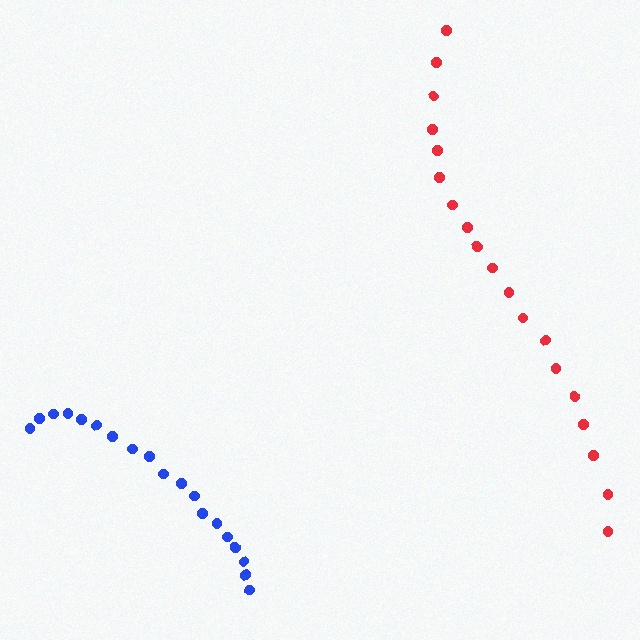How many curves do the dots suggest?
There are 2 distinct paths.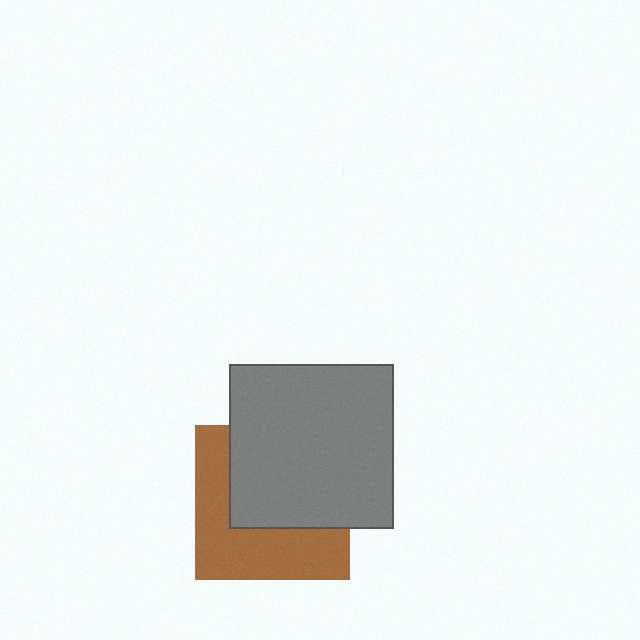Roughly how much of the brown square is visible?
About half of it is visible (roughly 47%).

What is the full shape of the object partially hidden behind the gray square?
The partially hidden object is a brown square.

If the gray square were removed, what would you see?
You would see the complete brown square.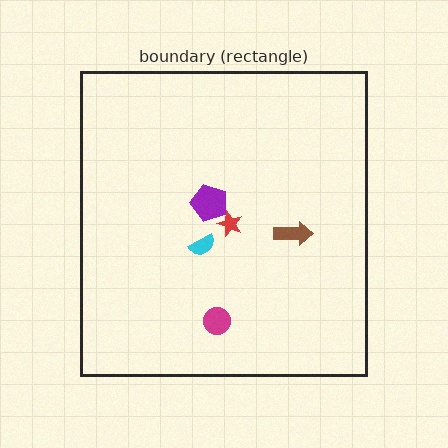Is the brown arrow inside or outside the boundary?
Inside.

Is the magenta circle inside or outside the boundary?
Inside.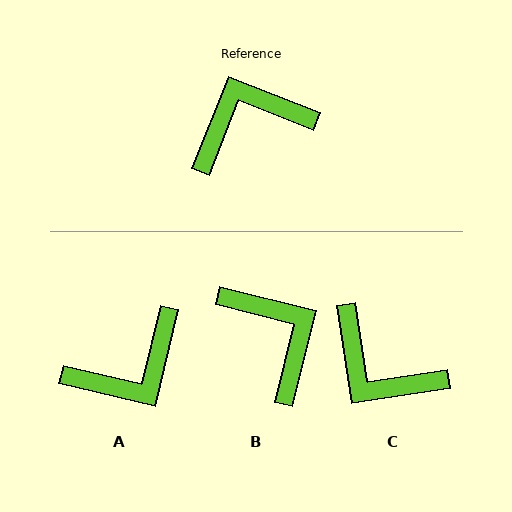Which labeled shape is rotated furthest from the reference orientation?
A, about 172 degrees away.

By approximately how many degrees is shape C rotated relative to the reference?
Approximately 120 degrees counter-clockwise.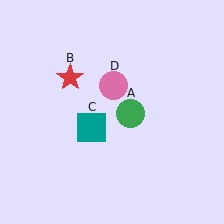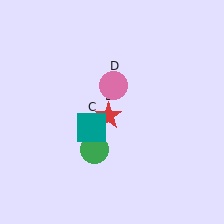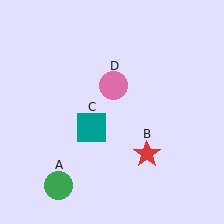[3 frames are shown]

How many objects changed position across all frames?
2 objects changed position: green circle (object A), red star (object B).